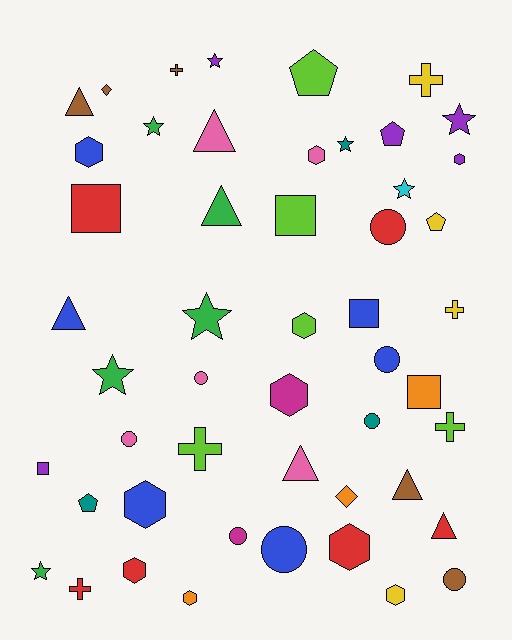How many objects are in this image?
There are 50 objects.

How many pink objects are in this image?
There are 5 pink objects.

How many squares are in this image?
There are 5 squares.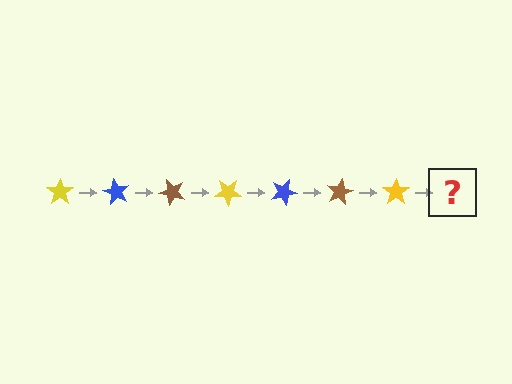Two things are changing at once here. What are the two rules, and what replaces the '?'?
The two rules are that it rotates 60 degrees each step and the color cycles through yellow, blue, and brown. The '?' should be a blue star, rotated 420 degrees from the start.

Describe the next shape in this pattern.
It should be a blue star, rotated 420 degrees from the start.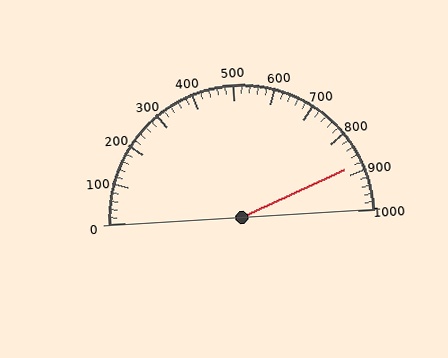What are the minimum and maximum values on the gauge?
The gauge ranges from 0 to 1000.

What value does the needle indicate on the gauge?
The needle indicates approximately 880.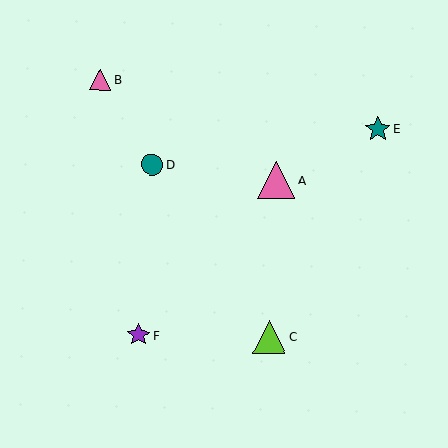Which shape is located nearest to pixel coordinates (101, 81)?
The pink triangle (labeled B) at (100, 80) is nearest to that location.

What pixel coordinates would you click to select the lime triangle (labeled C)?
Click at (269, 337) to select the lime triangle C.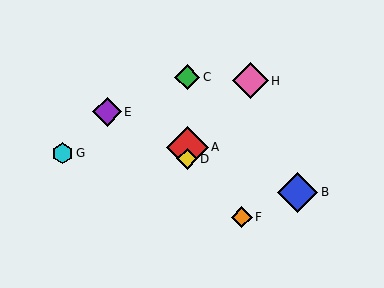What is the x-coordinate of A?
Object A is at x≈187.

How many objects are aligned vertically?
3 objects (A, C, D) are aligned vertically.